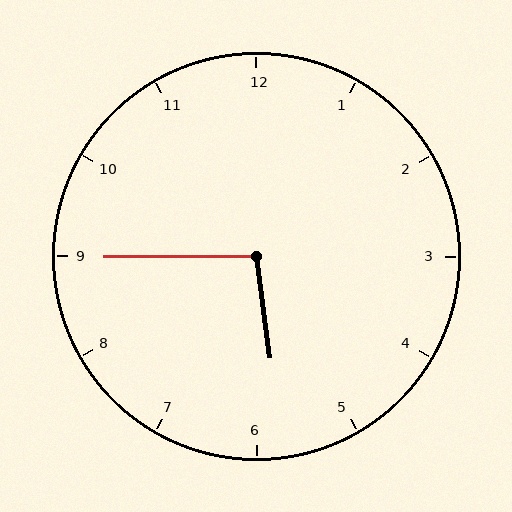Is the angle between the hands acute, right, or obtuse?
It is obtuse.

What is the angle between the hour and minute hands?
Approximately 98 degrees.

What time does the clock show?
5:45.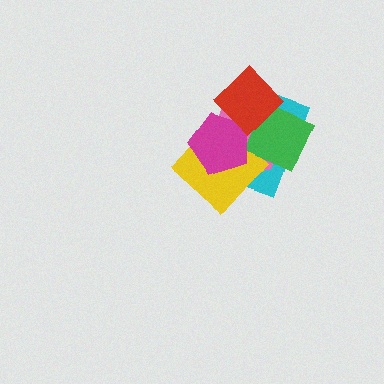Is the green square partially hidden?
Yes, it is partially covered by another shape.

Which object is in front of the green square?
The red diamond is in front of the green square.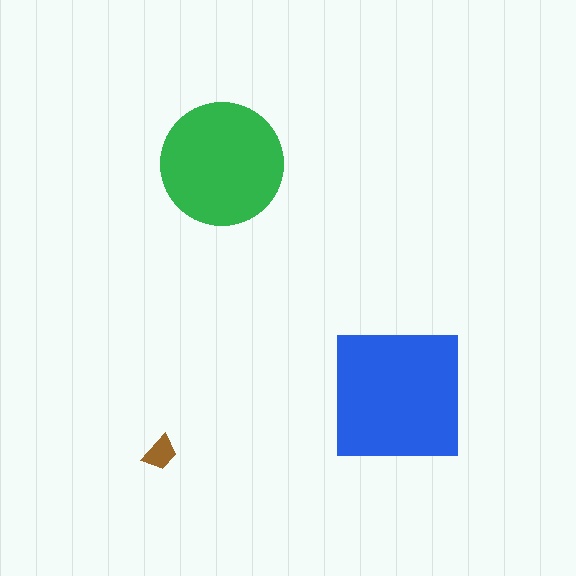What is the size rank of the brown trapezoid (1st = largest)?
3rd.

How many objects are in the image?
There are 3 objects in the image.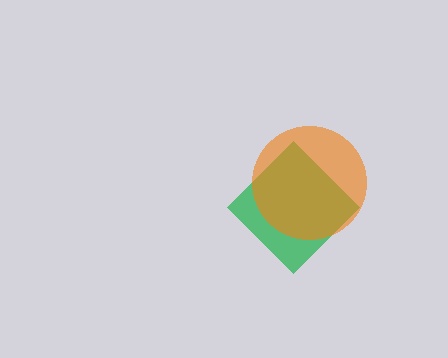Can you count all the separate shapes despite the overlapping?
Yes, there are 2 separate shapes.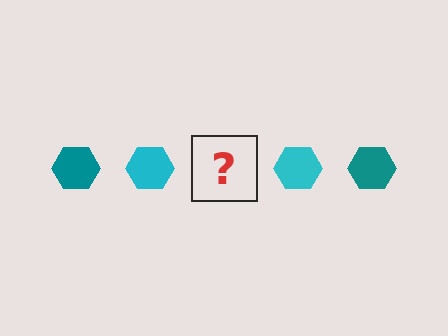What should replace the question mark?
The question mark should be replaced with a teal hexagon.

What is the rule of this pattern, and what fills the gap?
The rule is that the pattern cycles through teal, cyan hexagons. The gap should be filled with a teal hexagon.